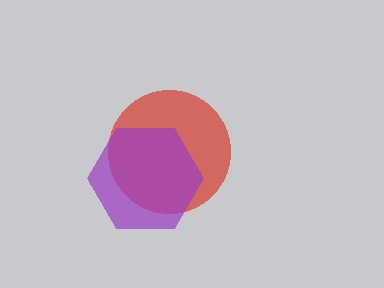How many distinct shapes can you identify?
There are 2 distinct shapes: a red circle, a purple hexagon.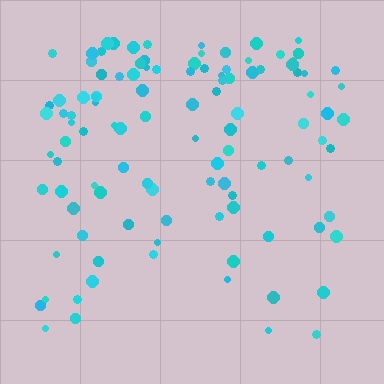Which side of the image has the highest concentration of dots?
The top.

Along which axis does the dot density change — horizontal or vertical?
Vertical.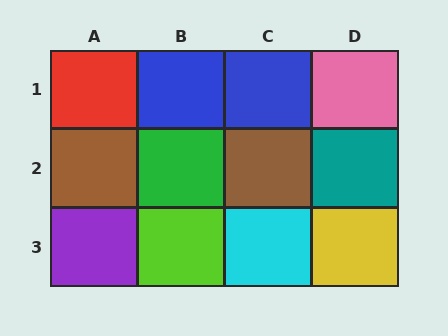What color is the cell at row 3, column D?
Yellow.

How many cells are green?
1 cell is green.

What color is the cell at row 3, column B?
Lime.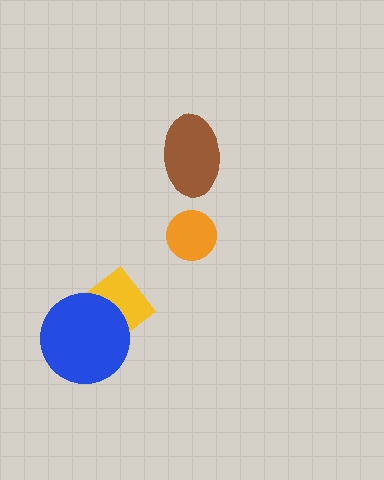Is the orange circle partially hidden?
No, no other shape covers it.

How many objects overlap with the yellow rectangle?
1 object overlaps with the yellow rectangle.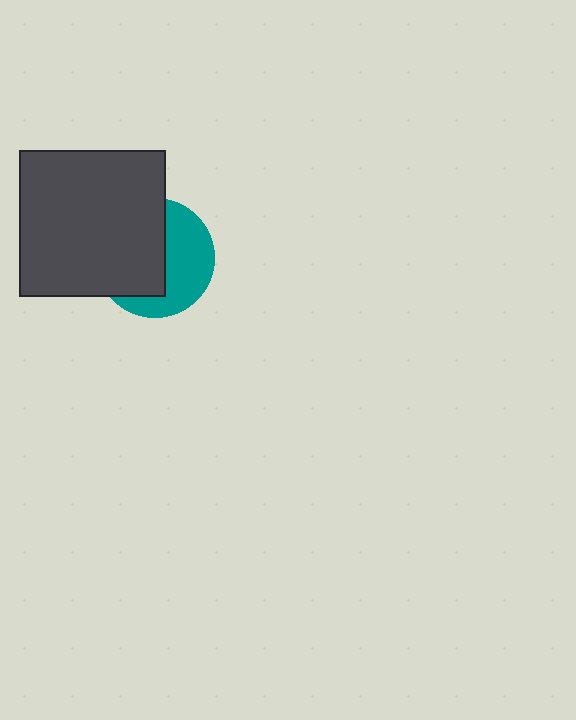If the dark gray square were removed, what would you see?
You would see the complete teal circle.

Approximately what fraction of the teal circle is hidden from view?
Roughly 54% of the teal circle is hidden behind the dark gray square.